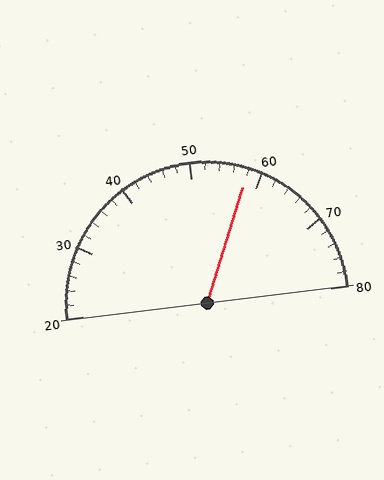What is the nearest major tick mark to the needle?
The nearest major tick mark is 60.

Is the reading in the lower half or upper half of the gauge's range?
The reading is in the upper half of the range (20 to 80).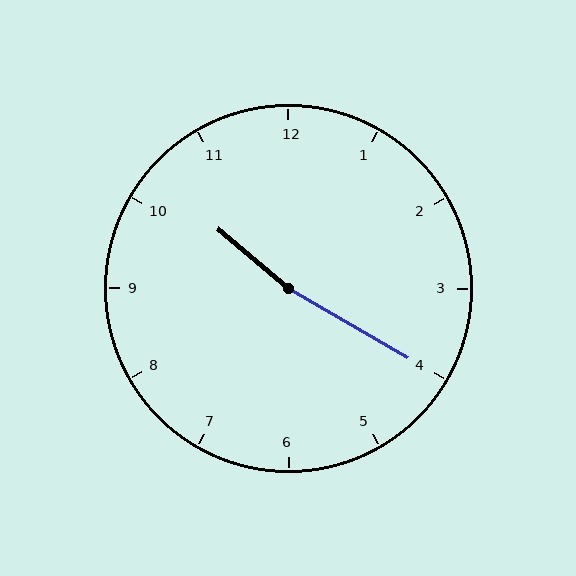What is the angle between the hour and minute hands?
Approximately 170 degrees.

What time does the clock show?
10:20.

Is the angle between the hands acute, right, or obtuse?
It is obtuse.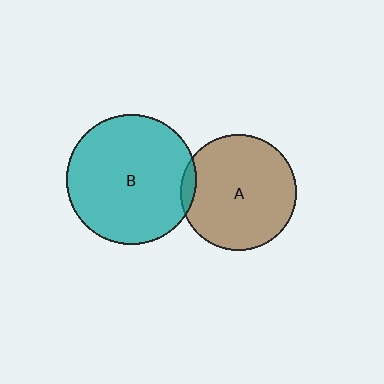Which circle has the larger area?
Circle B (teal).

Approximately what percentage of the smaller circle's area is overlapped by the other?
Approximately 5%.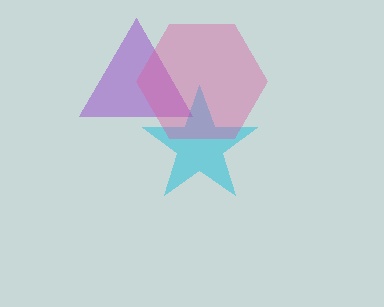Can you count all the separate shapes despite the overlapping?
Yes, there are 3 separate shapes.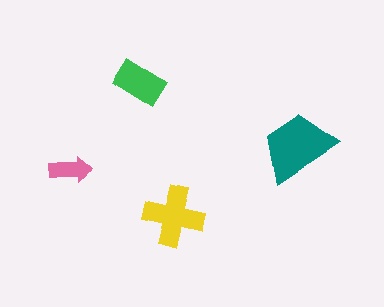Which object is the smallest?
The pink arrow.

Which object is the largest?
The teal trapezoid.